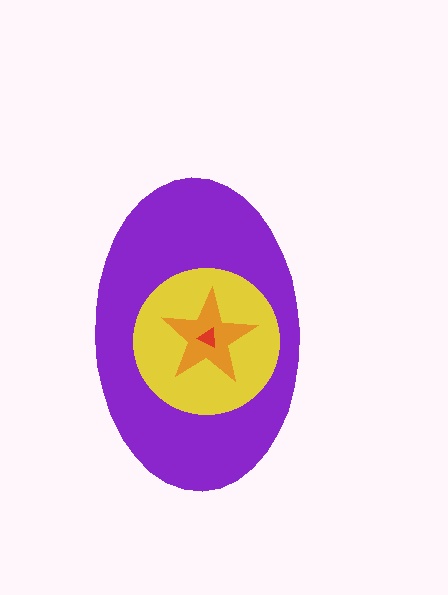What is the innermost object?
The red triangle.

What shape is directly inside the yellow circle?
The orange star.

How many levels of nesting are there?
4.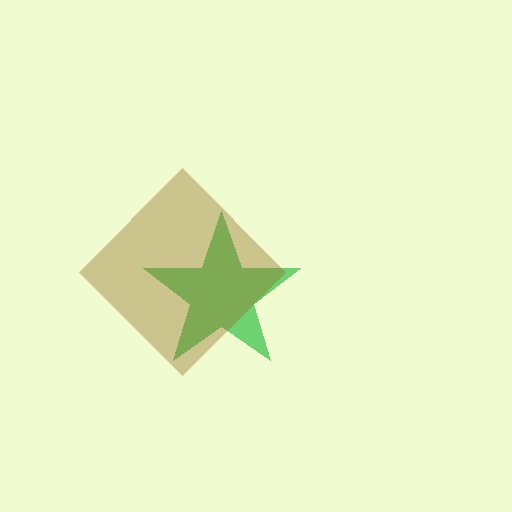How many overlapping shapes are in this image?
There are 2 overlapping shapes in the image.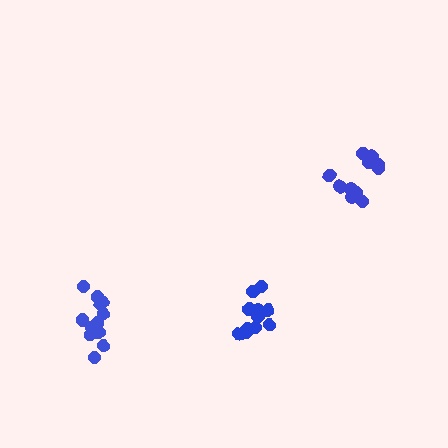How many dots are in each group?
Group 1: 11 dots, Group 2: 12 dots, Group 3: 12 dots (35 total).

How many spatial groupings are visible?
There are 3 spatial groupings.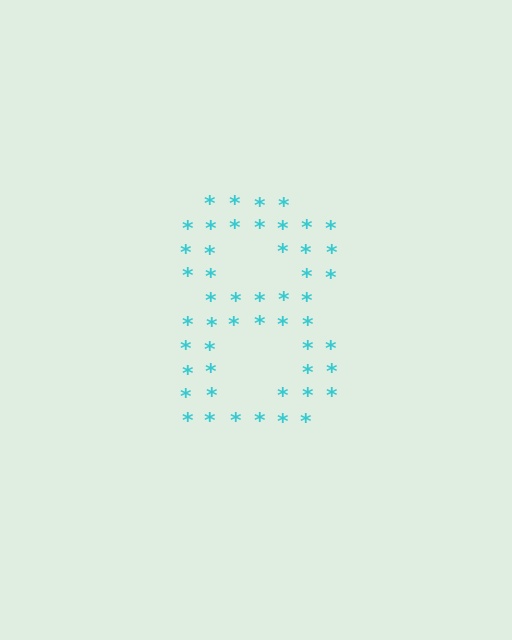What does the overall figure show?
The overall figure shows the digit 8.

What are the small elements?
The small elements are asterisks.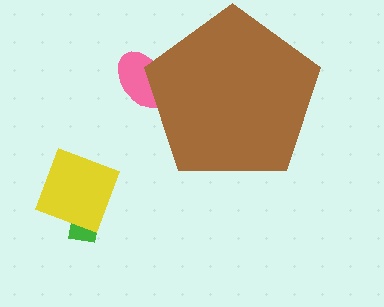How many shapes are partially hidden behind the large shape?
1 shape is partially hidden.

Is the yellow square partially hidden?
No, the yellow square is fully visible.